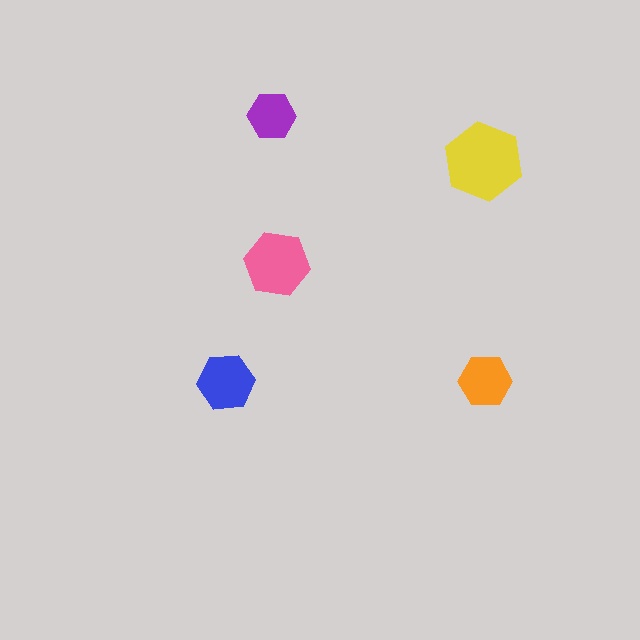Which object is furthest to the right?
The orange hexagon is rightmost.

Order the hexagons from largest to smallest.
the yellow one, the pink one, the blue one, the orange one, the purple one.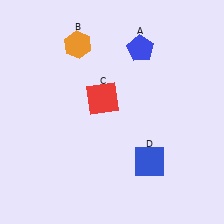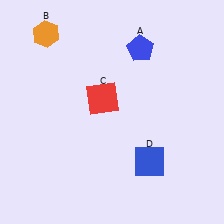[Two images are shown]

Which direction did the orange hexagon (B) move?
The orange hexagon (B) moved left.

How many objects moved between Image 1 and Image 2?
1 object moved between the two images.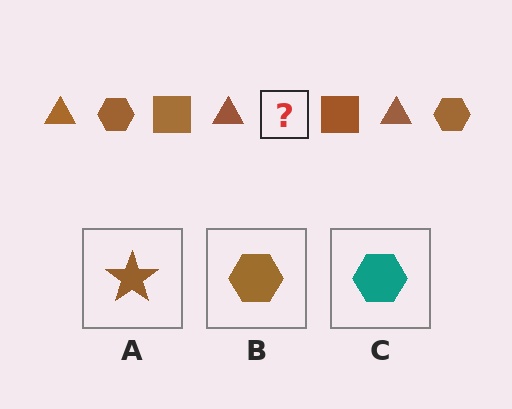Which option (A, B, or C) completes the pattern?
B.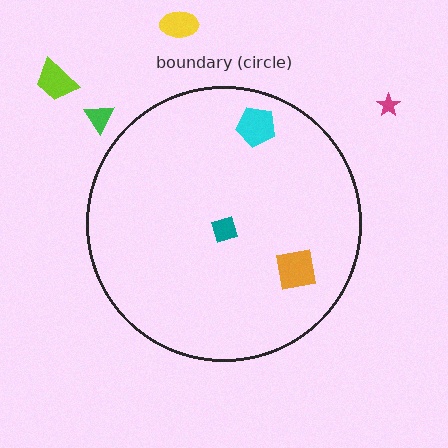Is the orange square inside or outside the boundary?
Inside.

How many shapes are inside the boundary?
3 inside, 4 outside.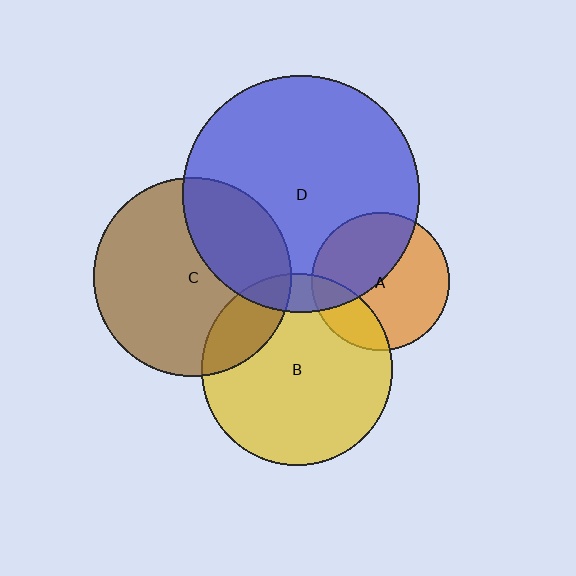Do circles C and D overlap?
Yes.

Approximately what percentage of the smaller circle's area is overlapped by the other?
Approximately 30%.